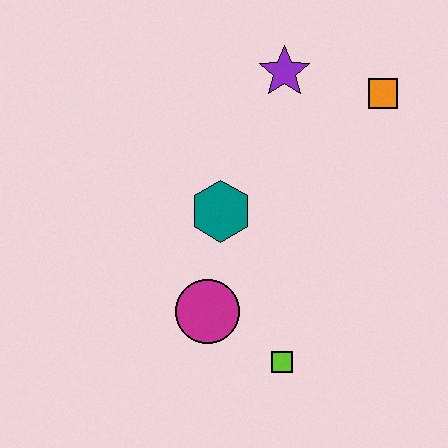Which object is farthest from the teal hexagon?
The orange square is farthest from the teal hexagon.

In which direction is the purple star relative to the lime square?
The purple star is above the lime square.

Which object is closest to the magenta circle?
The lime square is closest to the magenta circle.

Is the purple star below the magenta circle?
No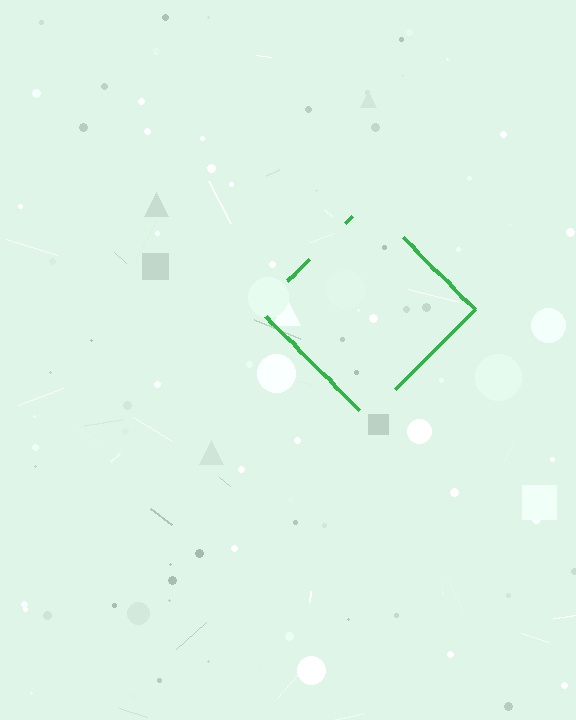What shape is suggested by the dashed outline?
The dashed outline suggests a diamond.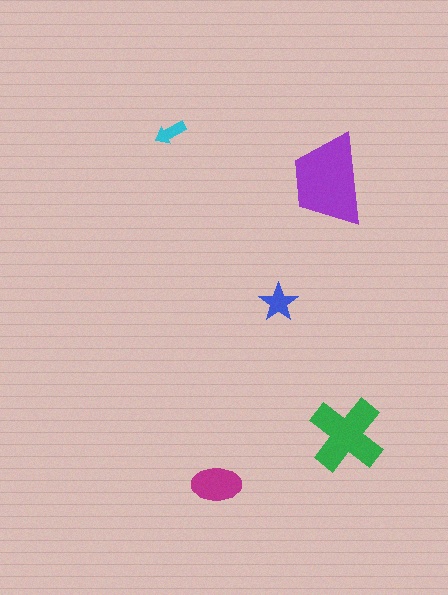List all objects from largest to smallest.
The purple trapezoid, the green cross, the magenta ellipse, the blue star, the cyan arrow.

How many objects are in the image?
There are 5 objects in the image.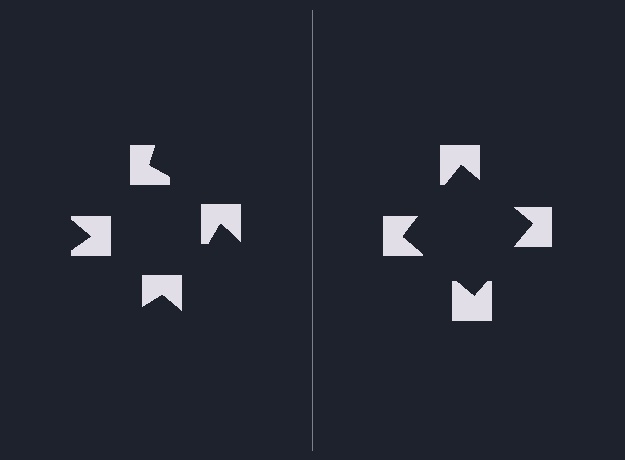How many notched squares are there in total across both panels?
8 — 4 on each side.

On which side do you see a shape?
An illusory square appears on the right side. On the left side the wedge cuts are rotated, so no coherent shape forms.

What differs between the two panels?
The notched squares are positioned identically on both sides; only the wedge orientations differ. On the right they align to a square; on the left they are misaligned.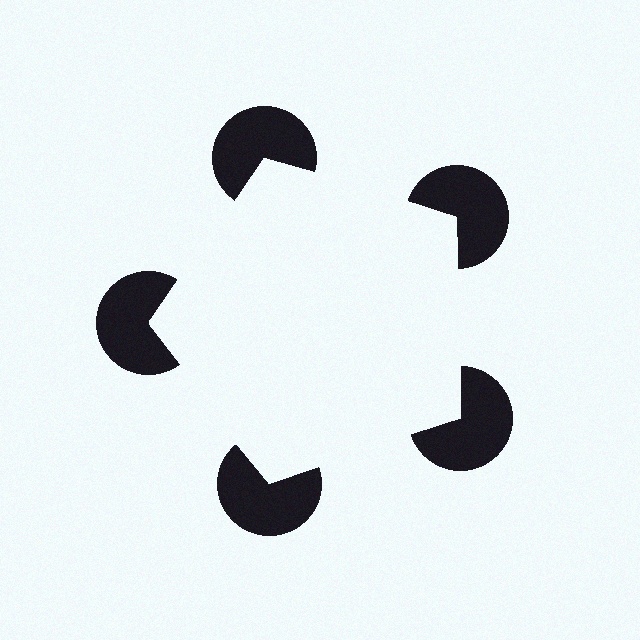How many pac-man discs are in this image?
There are 5 — one at each vertex of the illusory pentagon.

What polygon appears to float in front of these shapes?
An illusory pentagon — its edges are inferred from the aligned wedge cuts in the pac-man discs, not physically drawn.